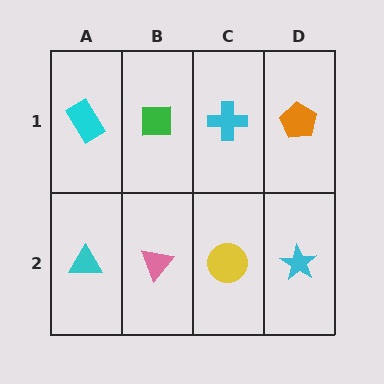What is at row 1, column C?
A cyan cross.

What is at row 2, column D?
A cyan star.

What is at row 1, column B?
A green square.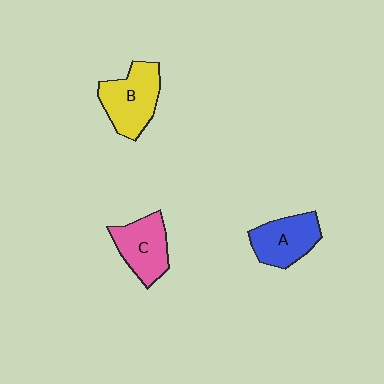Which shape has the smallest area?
Shape A (blue).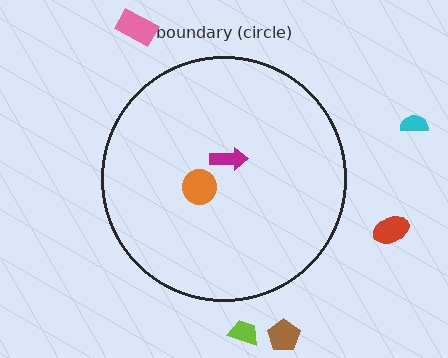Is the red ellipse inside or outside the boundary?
Outside.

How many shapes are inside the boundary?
2 inside, 5 outside.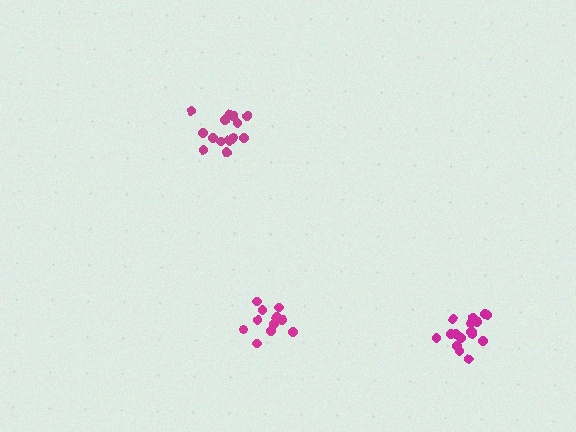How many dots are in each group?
Group 1: 15 dots, Group 2: 17 dots, Group 3: 11 dots (43 total).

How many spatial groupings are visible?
There are 3 spatial groupings.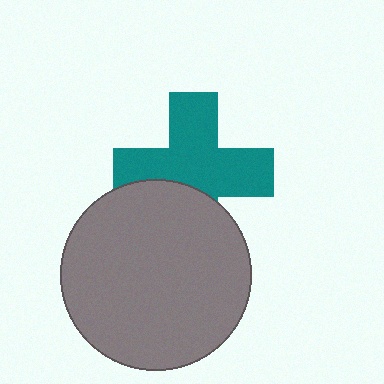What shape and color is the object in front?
The object in front is a gray circle.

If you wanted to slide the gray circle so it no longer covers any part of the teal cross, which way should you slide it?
Slide it down — that is the most direct way to separate the two shapes.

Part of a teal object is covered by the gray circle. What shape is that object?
It is a cross.